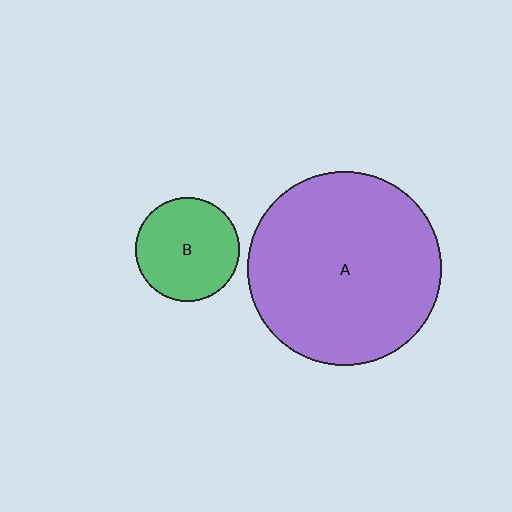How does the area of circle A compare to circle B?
Approximately 3.5 times.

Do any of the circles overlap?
No, none of the circles overlap.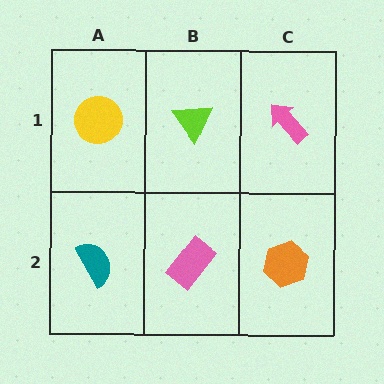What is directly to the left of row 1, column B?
A yellow circle.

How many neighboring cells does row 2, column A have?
2.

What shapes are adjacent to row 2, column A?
A yellow circle (row 1, column A), a pink rectangle (row 2, column B).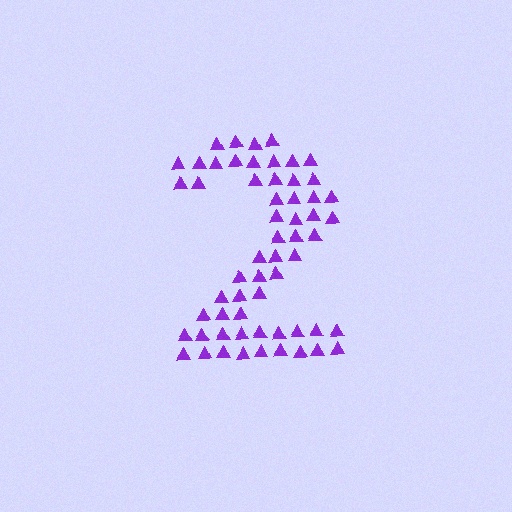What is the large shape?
The large shape is the digit 2.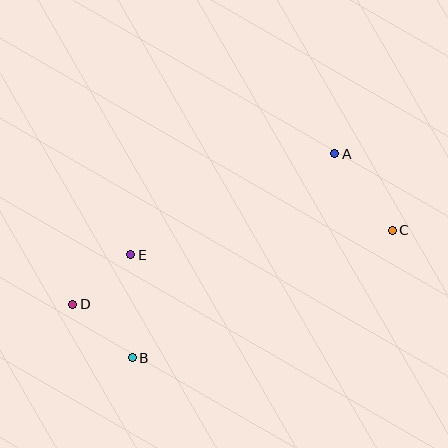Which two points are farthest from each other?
Points C and D are farthest from each other.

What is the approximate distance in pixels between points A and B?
The distance between A and B is approximately 288 pixels.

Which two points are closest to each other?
Points D and E are closest to each other.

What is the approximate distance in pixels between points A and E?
The distance between A and E is approximately 228 pixels.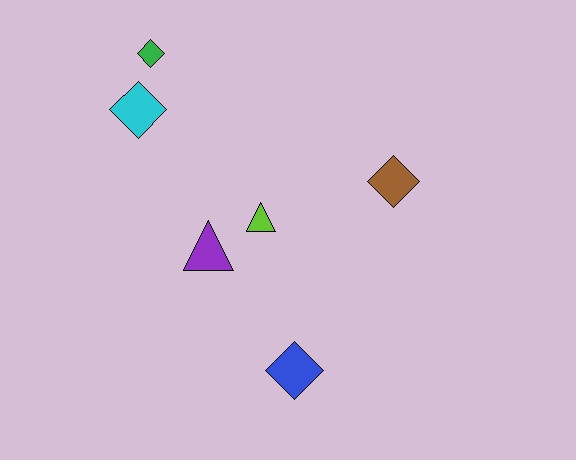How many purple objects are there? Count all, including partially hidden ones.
There is 1 purple object.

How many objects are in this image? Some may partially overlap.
There are 6 objects.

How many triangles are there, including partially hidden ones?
There are 2 triangles.